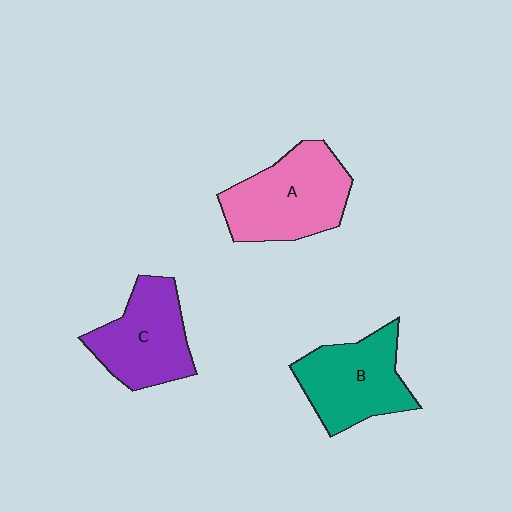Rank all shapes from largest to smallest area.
From largest to smallest: A (pink), B (teal), C (purple).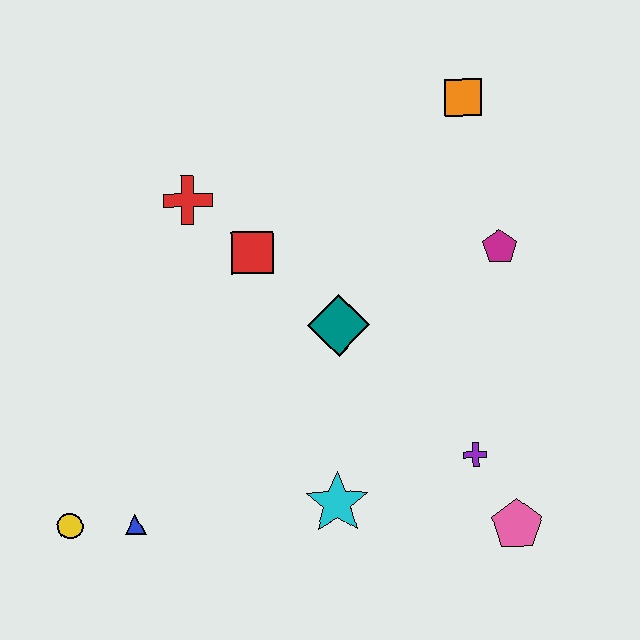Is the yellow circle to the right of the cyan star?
No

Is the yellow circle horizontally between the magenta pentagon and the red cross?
No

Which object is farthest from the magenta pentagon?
The yellow circle is farthest from the magenta pentagon.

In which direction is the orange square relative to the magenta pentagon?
The orange square is above the magenta pentagon.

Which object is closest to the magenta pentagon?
The orange square is closest to the magenta pentagon.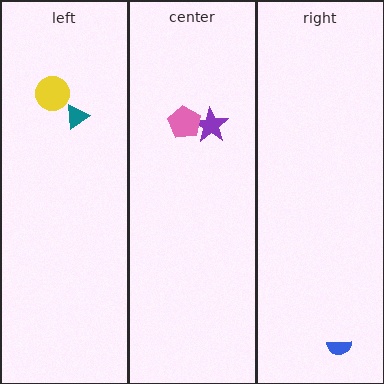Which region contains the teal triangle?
The left region.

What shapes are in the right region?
The blue semicircle.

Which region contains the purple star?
The center region.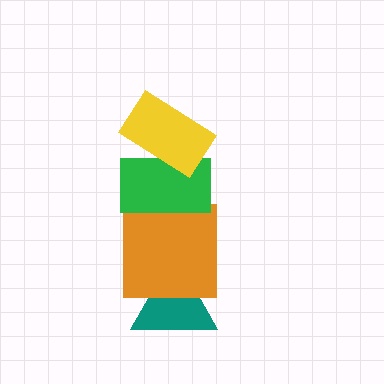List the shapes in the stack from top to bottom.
From top to bottom: the yellow rectangle, the green rectangle, the orange square, the teal triangle.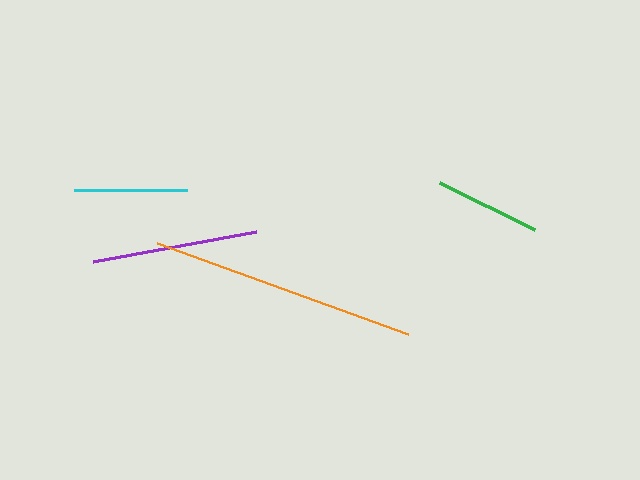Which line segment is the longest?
The orange line is the longest at approximately 267 pixels.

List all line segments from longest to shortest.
From longest to shortest: orange, purple, cyan, green.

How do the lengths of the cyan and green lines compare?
The cyan and green lines are approximately the same length.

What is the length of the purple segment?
The purple segment is approximately 166 pixels long.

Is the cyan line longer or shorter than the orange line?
The orange line is longer than the cyan line.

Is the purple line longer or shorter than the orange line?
The orange line is longer than the purple line.